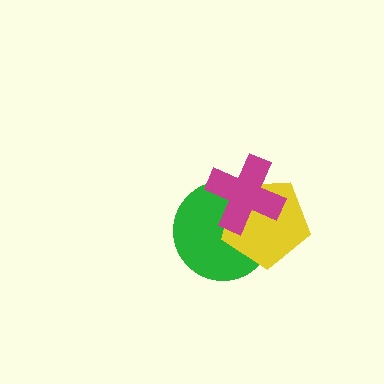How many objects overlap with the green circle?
2 objects overlap with the green circle.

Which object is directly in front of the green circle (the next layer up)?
The yellow pentagon is directly in front of the green circle.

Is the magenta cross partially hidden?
No, no other shape covers it.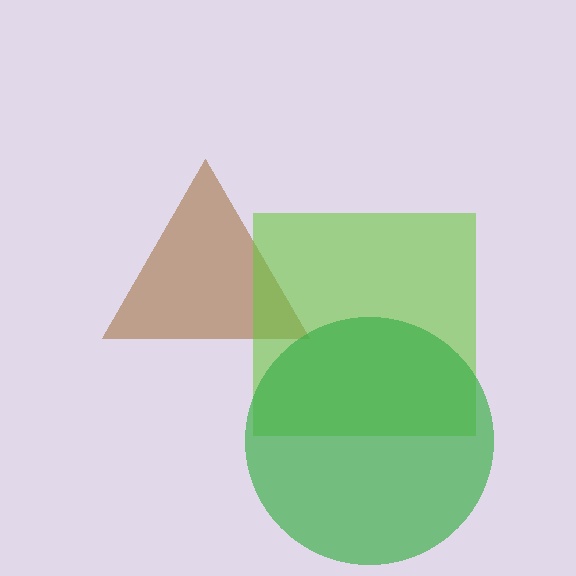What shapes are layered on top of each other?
The layered shapes are: a brown triangle, a lime square, a green circle.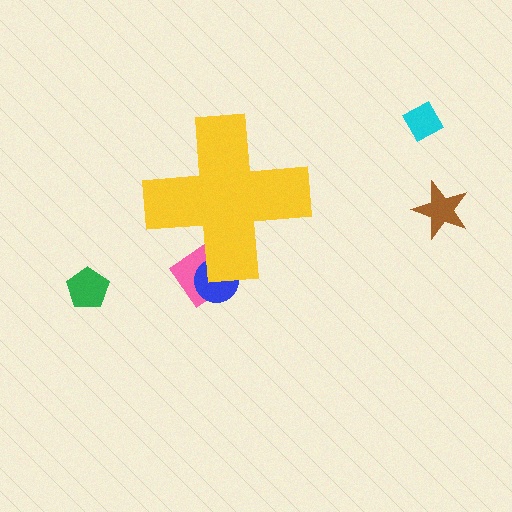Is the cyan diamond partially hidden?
No, the cyan diamond is fully visible.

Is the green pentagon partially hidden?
No, the green pentagon is fully visible.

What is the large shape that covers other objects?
A yellow cross.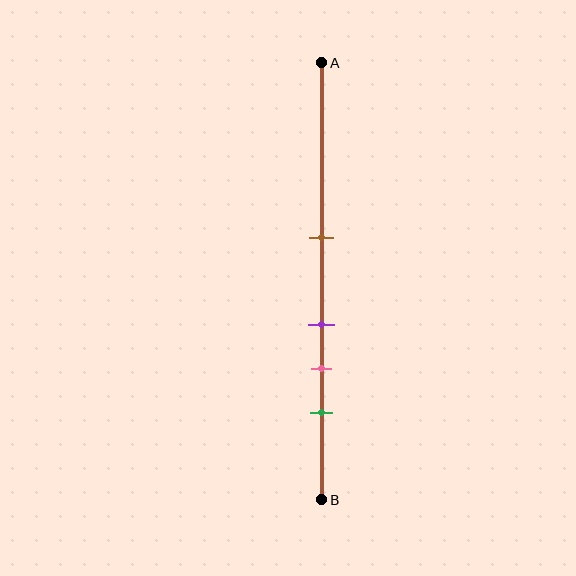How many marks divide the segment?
There are 4 marks dividing the segment.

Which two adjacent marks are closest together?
The purple and pink marks are the closest adjacent pair.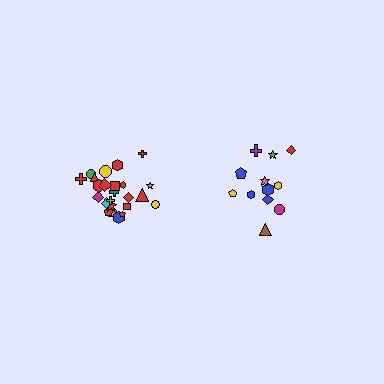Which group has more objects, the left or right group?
The left group.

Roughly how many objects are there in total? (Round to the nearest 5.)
Roughly 35 objects in total.